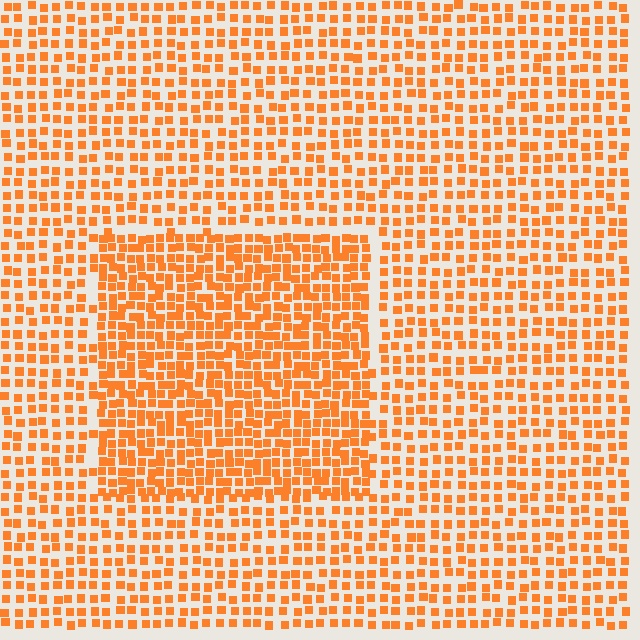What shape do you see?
I see a rectangle.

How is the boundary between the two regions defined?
The boundary is defined by a change in element density (approximately 1.7x ratio). All elements are the same color, size, and shape.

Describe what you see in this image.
The image contains small orange elements arranged at two different densities. A rectangle-shaped region is visible where the elements are more densely packed than the surrounding area.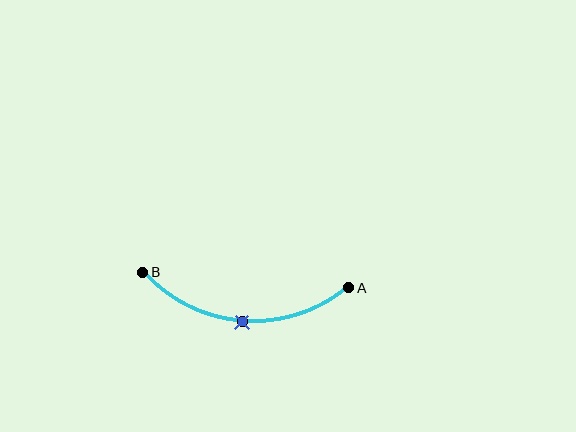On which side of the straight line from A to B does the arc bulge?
The arc bulges below the straight line connecting A and B.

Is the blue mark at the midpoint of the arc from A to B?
Yes. The blue mark lies on the arc at equal arc-length from both A and B — it is the arc midpoint.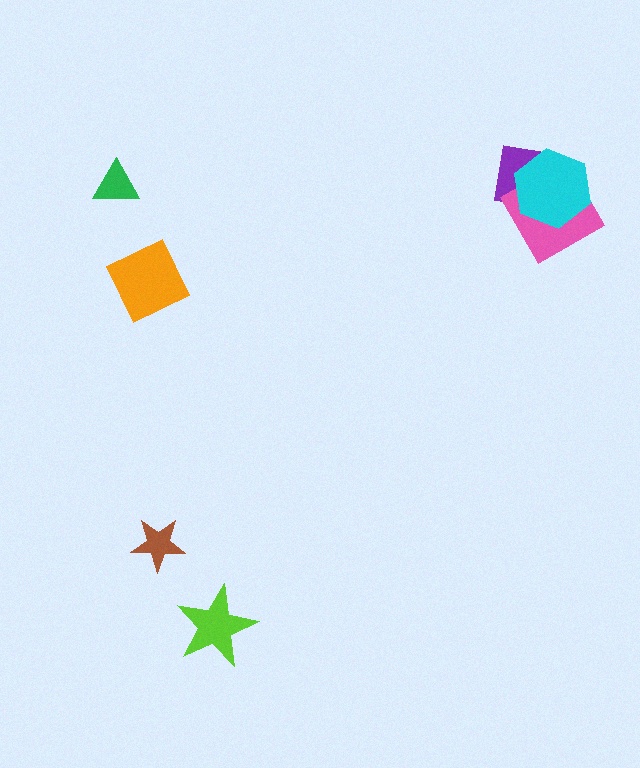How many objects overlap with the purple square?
2 objects overlap with the purple square.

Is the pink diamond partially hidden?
Yes, it is partially covered by another shape.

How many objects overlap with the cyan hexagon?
2 objects overlap with the cyan hexagon.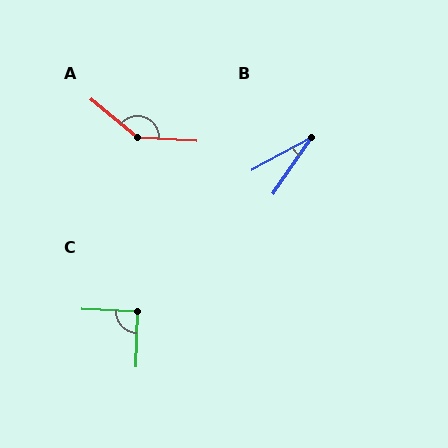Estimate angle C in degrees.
Approximately 92 degrees.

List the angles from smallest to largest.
B (28°), C (92°), A (143°).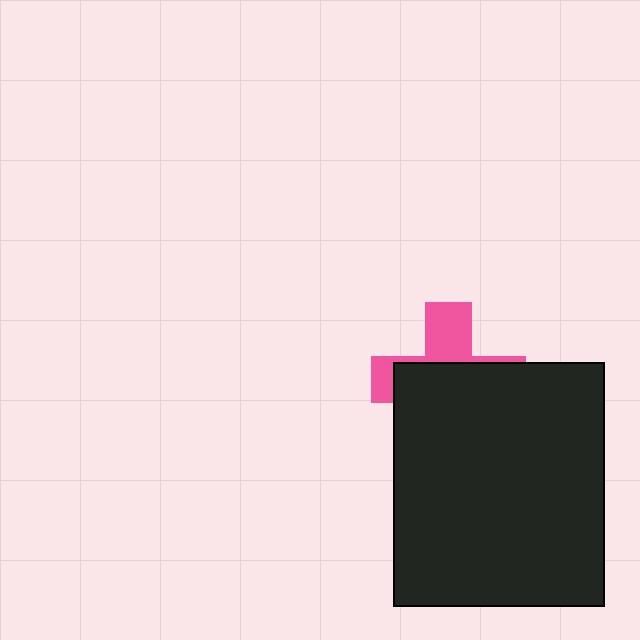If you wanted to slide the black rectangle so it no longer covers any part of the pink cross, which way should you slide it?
Slide it down — that is the most direct way to separate the two shapes.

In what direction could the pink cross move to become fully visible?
The pink cross could move up. That would shift it out from behind the black rectangle entirely.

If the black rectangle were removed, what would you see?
You would see the complete pink cross.